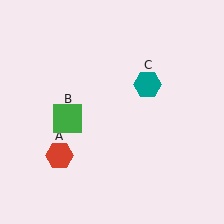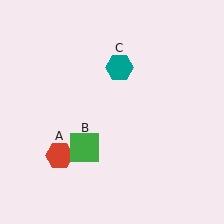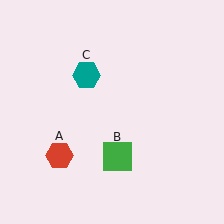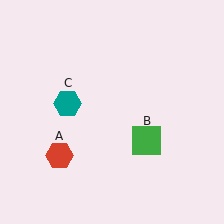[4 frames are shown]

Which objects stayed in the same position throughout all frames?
Red hexagon (object A) remained stationary.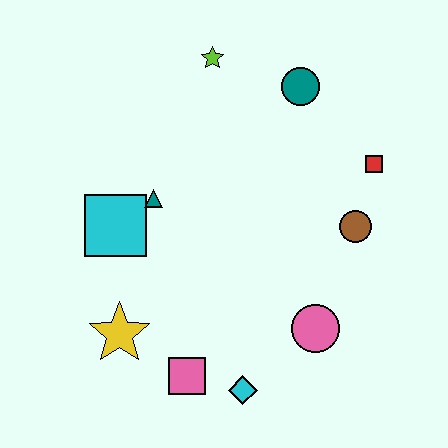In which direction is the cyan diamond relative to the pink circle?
The cyan diamond is to the left of the pink circle.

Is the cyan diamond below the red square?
Yes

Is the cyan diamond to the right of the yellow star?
Yes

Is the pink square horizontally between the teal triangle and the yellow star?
No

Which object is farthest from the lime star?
The cyan diamond is farthest from the lime star.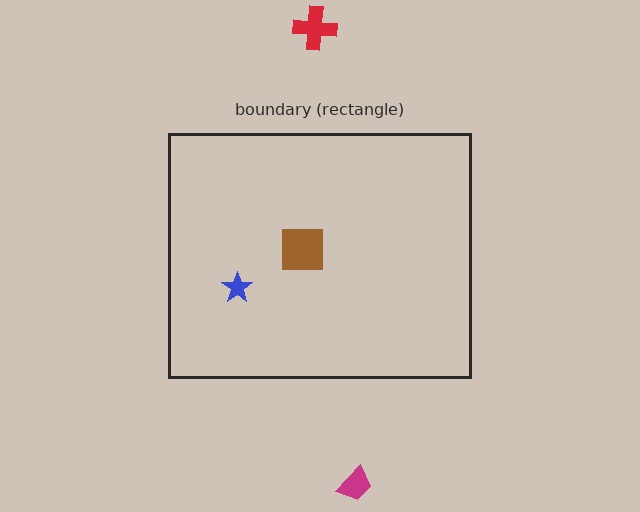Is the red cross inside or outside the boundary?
Outside.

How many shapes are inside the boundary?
2 inside, 2 outside.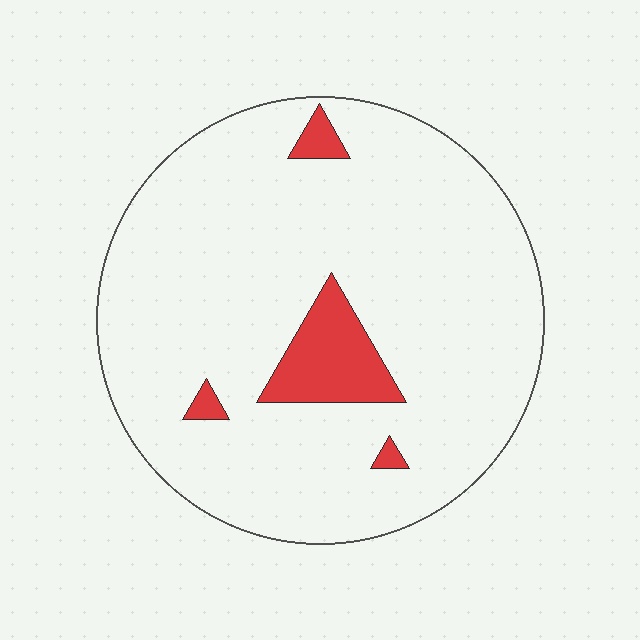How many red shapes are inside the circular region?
4.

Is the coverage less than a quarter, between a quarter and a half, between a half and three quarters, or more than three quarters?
Less than a quarter.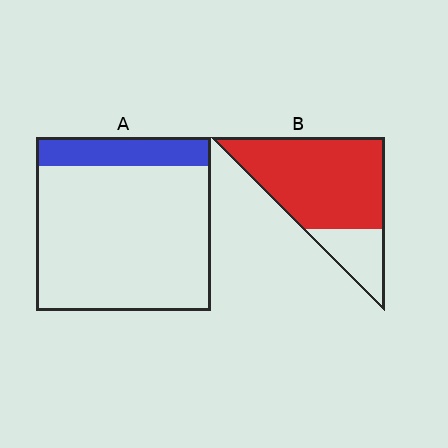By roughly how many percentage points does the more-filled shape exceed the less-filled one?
By roughly 60 percentage points (B over A).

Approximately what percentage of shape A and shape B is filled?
A is approximately 15% and B is approximately 80%.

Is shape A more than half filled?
No.